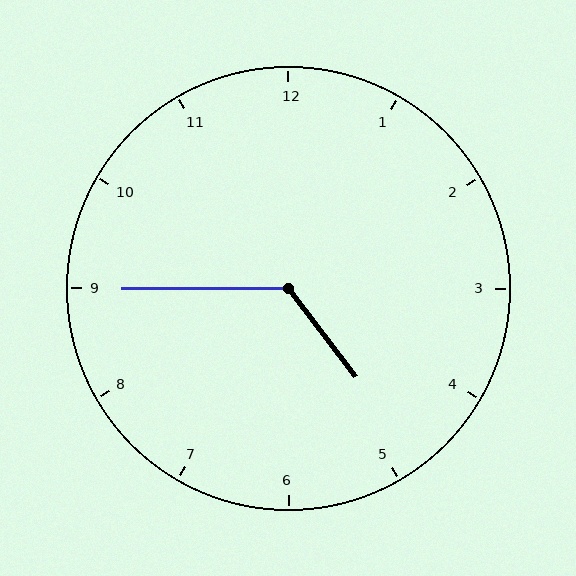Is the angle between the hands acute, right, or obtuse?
It is obtuse.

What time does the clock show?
4:45.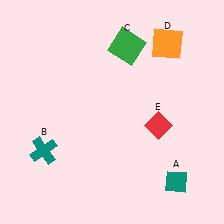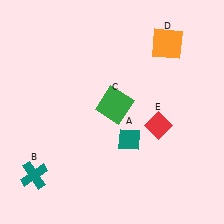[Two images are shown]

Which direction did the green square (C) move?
The green square (C) moved down.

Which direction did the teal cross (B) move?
The teal cross (B) moved down.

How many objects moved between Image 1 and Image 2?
3 objects moved between the two images.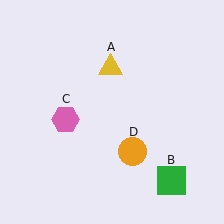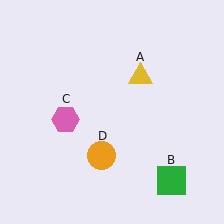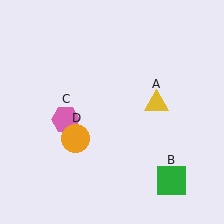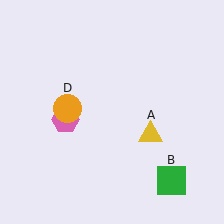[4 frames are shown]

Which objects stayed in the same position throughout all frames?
Green square (object B) and pink hexagon (object C) remained stationary.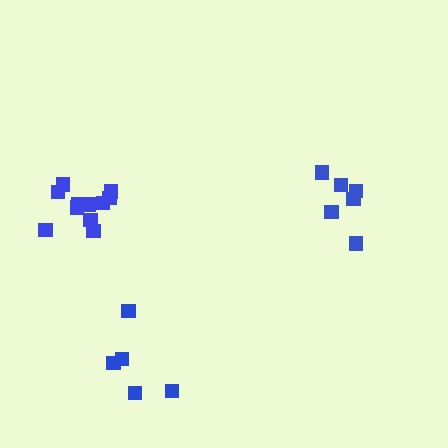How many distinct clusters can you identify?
There are 3 distinct clusters.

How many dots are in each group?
Group 1: 11 dots, Group 2: 5 dots, Group 3: 6 dots (22 total).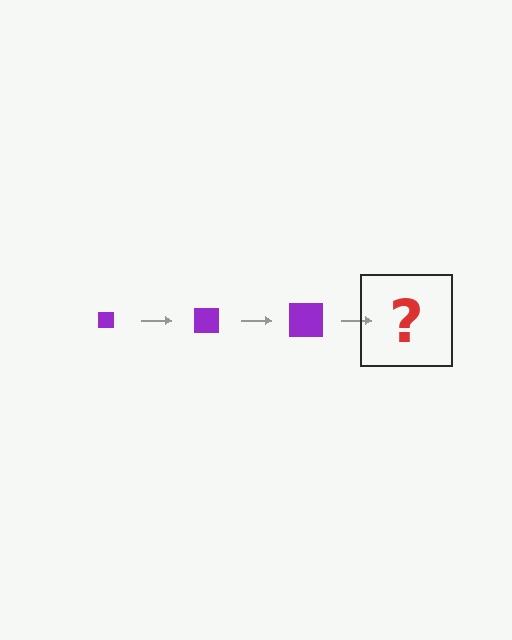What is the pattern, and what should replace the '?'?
The pattern is that the square gets progressively larger each step. The '?' should be a purple square, larger than the previous one.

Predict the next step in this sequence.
The next step is a purple square, larger than the previous one.